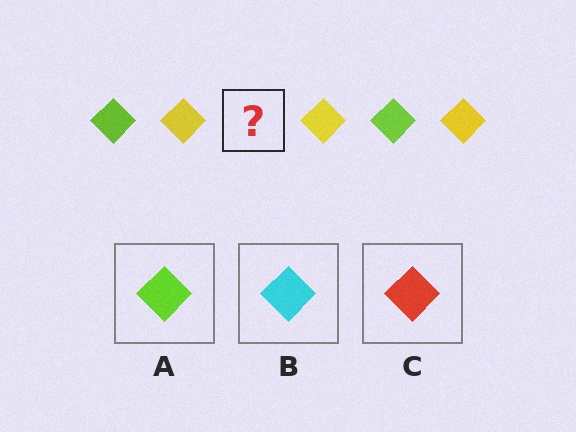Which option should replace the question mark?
Option A.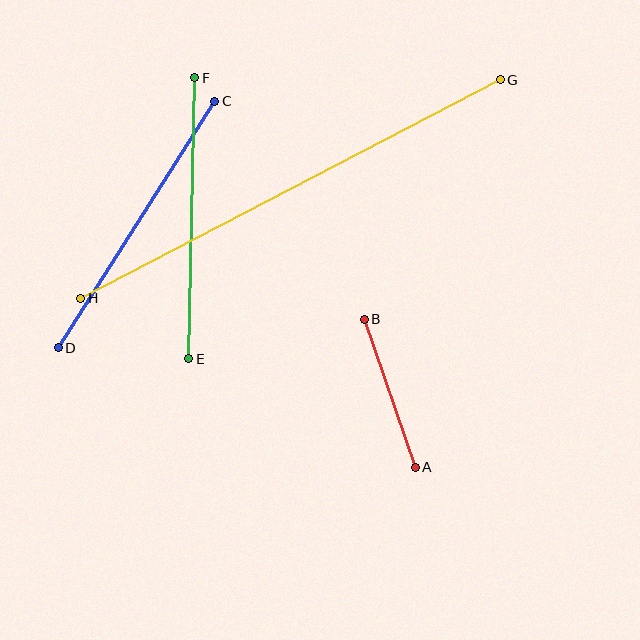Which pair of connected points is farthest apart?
Points G and H are farthest apart.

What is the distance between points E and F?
The distance is approximately 281 pixels.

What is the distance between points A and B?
The distance is approximately 156 pixels.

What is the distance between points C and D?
The distance is approximately 292 pixels.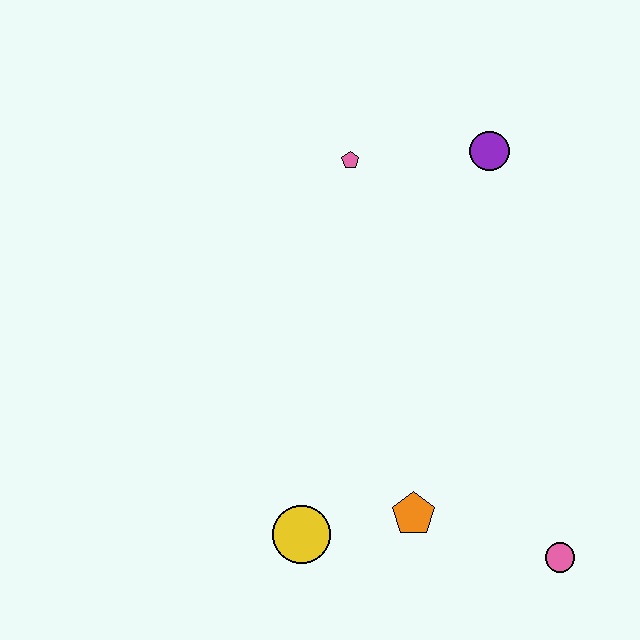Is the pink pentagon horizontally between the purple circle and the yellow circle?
Yes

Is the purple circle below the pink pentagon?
No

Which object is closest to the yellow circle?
The orange pentagon is closest to the yellow circle.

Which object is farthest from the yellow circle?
The purple circle is farthest from the yellow circle.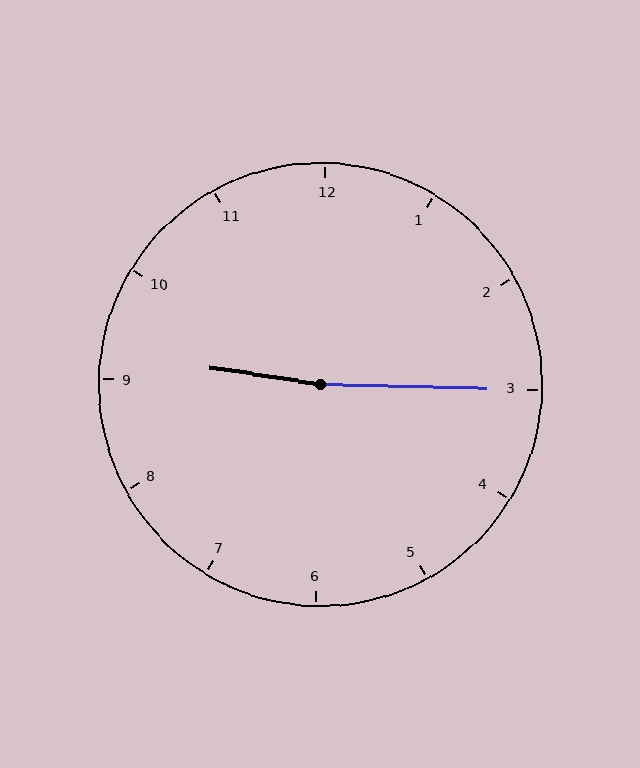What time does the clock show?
9:15.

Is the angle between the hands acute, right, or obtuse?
It is obtuse.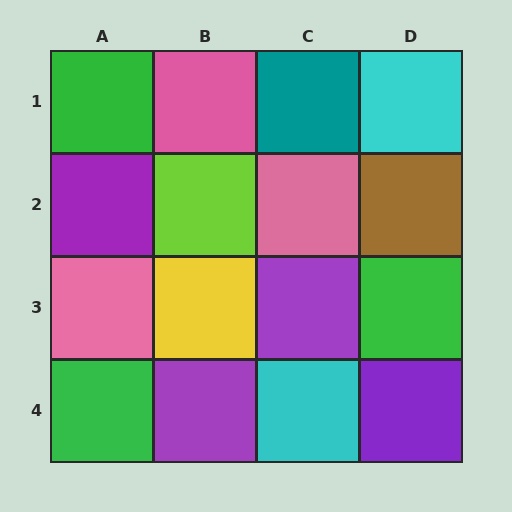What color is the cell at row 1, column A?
Green.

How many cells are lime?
1 cell is lime.